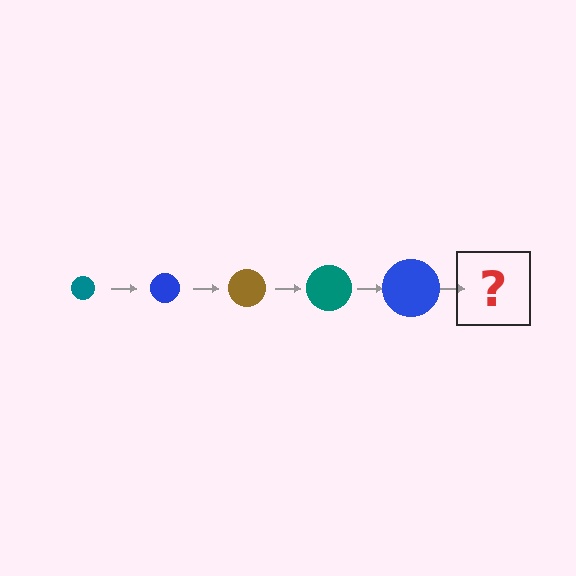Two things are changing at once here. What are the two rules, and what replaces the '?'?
The two rules are that the circle grows larger each step and the color cycles through teal, blue, and brown. The '?' should be a brown circle, larger than the previous one.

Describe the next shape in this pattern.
It should be a brown circle, larger than the previous one.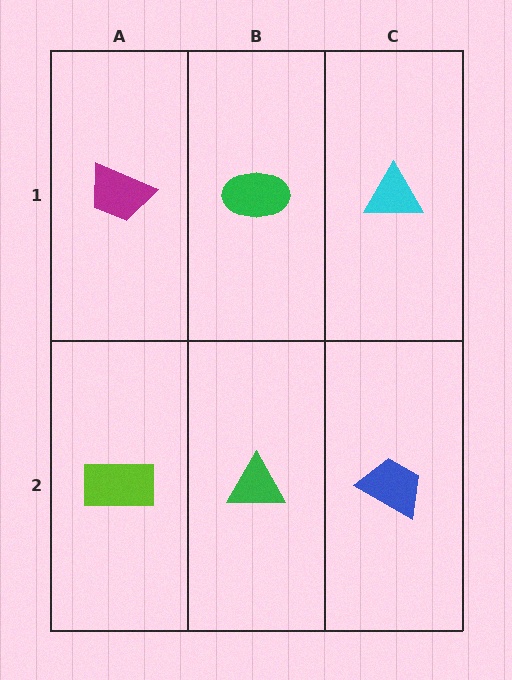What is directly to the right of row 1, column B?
A cyan triangle.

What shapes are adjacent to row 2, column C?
A cyan triangle (row 1, column C), a green triangle (row 2, column B).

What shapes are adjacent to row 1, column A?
A lime rectangle (row 2, column A), a green ellipse (row 1, column B).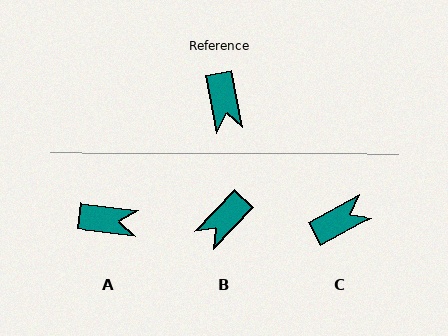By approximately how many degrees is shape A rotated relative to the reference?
Approximately 72 degrees counter-clockwise.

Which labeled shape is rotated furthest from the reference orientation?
C, about 108 degrees away.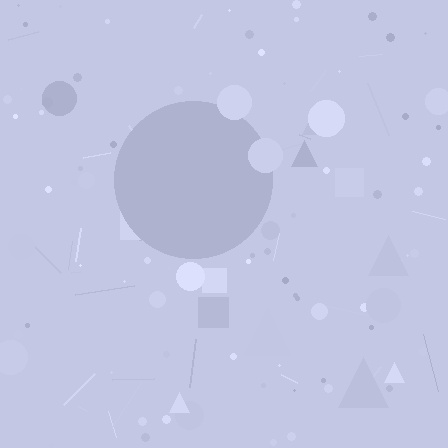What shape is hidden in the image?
A circle is hidden in the image.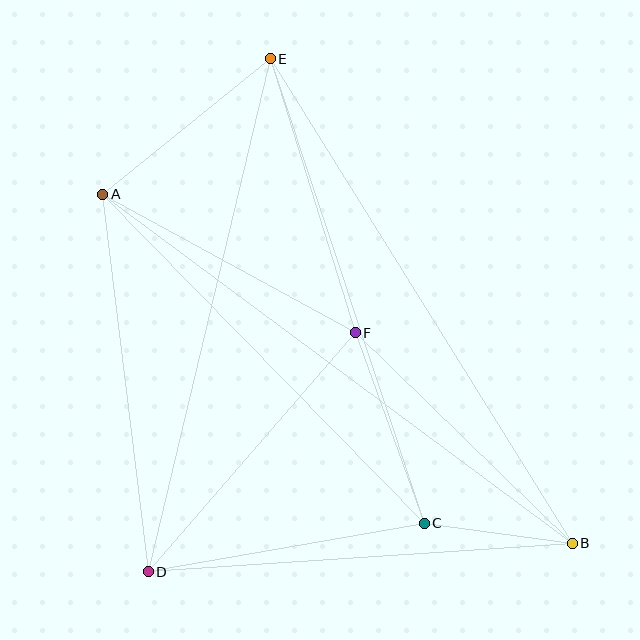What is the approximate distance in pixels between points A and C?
The distance between A and C is approximately 460 pixels.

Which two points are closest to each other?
Points B and C are closest to each other.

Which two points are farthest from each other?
Points A and B are farthest from each other.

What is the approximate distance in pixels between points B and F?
The distance between B and F is approximately 302 pixels.